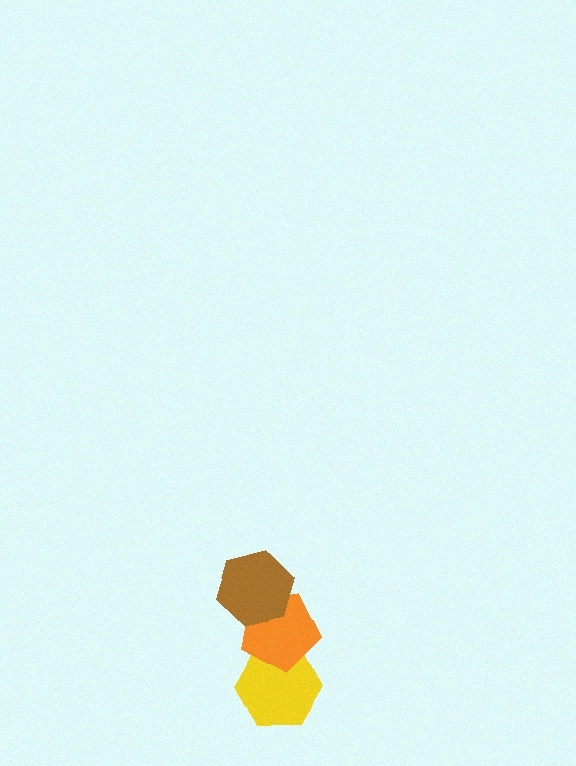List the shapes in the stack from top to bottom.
From top to bottom: the brown hexagon, the orange pentagon, the yellow hexagon.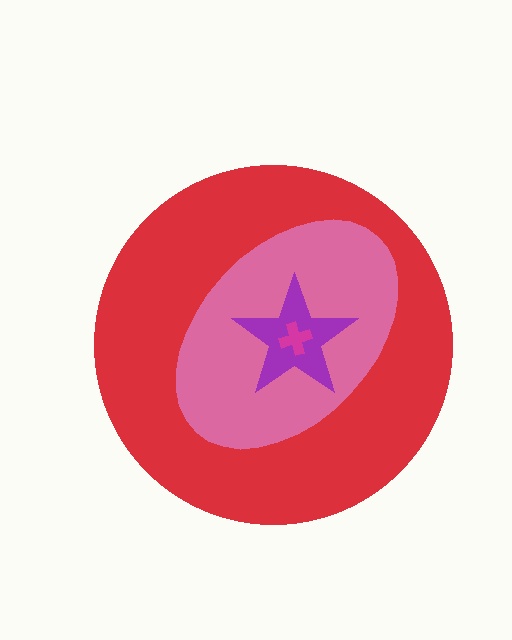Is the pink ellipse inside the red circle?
Yes.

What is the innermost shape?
The magenta cross.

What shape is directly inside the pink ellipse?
The purple star.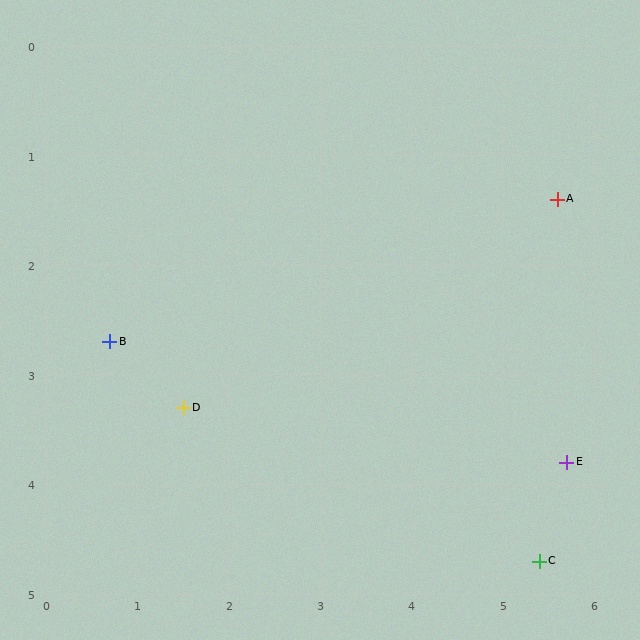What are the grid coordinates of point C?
Point C is at approximately (5.4, 4.7).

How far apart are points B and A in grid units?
Points B and A are about 5.1 grid units apart.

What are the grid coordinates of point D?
Point D is at approximately (1.5, 3.3).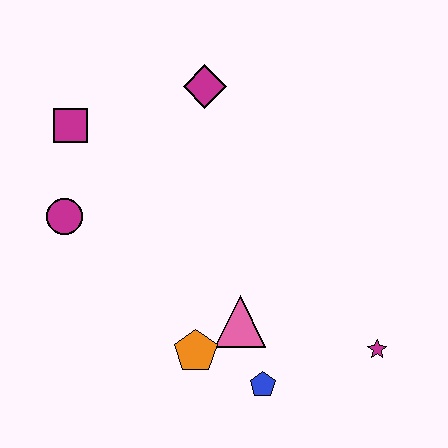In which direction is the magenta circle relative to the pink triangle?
The magenta circle is to the left of the pink triangle.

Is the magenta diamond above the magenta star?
Yes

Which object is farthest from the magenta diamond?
The magenta star is farthest from the magenta diamond.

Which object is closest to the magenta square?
The magenta circle is closest to the magenta square.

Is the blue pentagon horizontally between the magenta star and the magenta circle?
Yes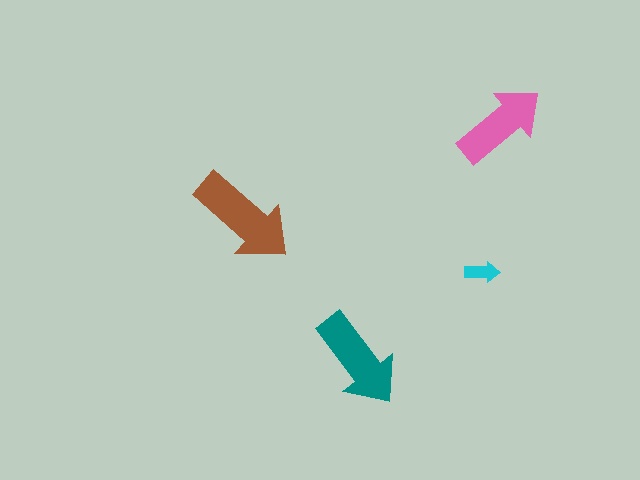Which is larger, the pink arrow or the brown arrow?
The brown one.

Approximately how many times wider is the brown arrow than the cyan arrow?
About 3 times wider.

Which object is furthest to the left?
The brown arrow is leftmost.